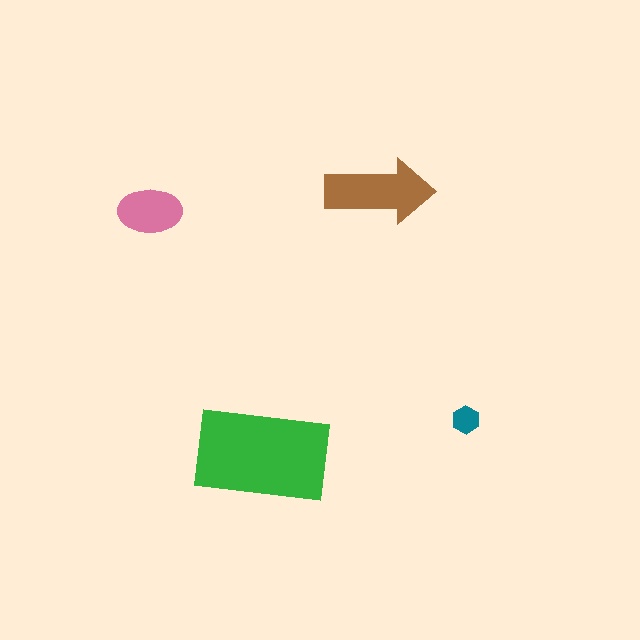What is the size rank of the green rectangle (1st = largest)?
1st.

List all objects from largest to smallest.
The green rectangle, the brown arrow, the pink ellipse, the teal hexagon.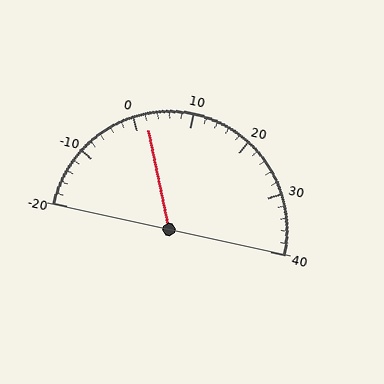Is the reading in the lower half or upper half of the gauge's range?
The reading is in the lower half of the range (-20 to 40).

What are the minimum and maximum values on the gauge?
The gauge ranges from -20 to 40.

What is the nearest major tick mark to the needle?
The nearest major tick mark is 0.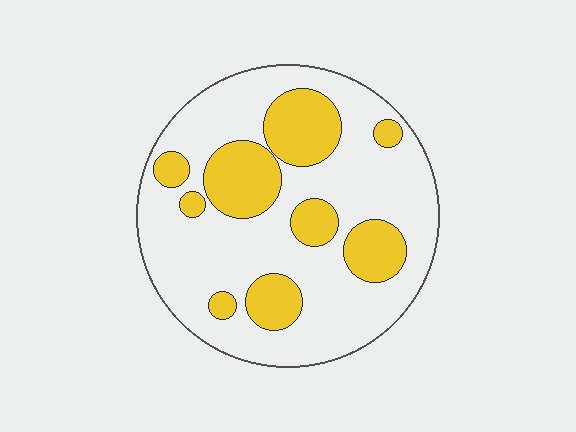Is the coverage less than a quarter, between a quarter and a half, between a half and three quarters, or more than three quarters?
Between a quarter and a half.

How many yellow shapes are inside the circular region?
9.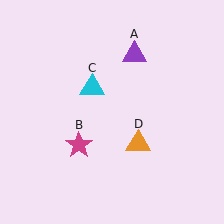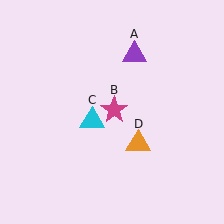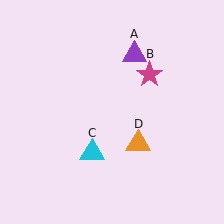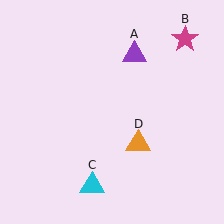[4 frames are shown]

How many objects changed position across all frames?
2 objects changed position: magenta star (object B), cyan triangle (object C).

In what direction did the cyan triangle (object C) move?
The cyan triangle (object C) moved down.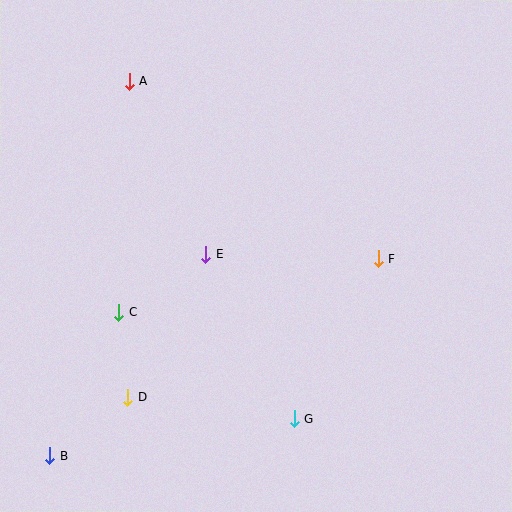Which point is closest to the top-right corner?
Point F is closest to the top-right corner.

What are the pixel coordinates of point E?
Point E is at (206, 254).